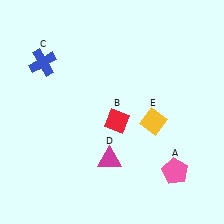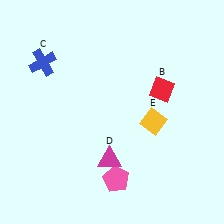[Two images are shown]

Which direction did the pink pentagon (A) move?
The pink pentagon (A) moved left.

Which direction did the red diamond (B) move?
The red diamond (B) moved right.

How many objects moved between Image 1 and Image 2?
2 objects moved between the two images.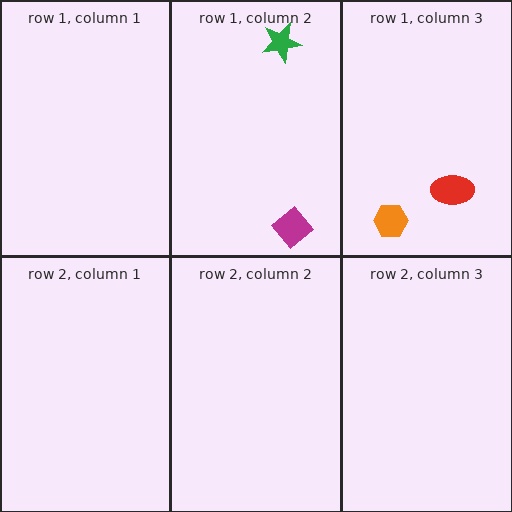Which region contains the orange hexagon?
The row 1, column 3 region.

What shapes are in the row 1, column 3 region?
The orange hexagon, the red ellipse.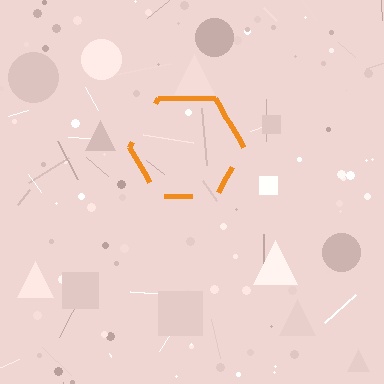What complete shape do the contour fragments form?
The contour fragments form a hexagon.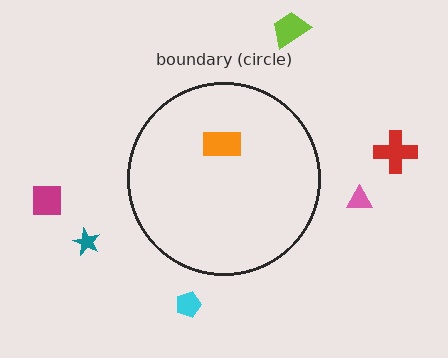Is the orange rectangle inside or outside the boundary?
Inside.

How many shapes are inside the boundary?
1 inside, 6 outside.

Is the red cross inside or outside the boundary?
Outside.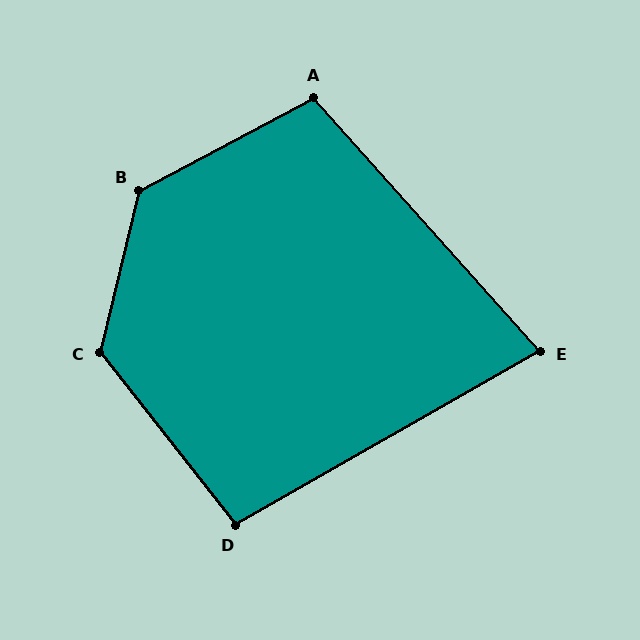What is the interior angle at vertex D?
Approximately 98 degrees (obtuse).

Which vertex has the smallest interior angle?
E, at approximately 78 degrees.